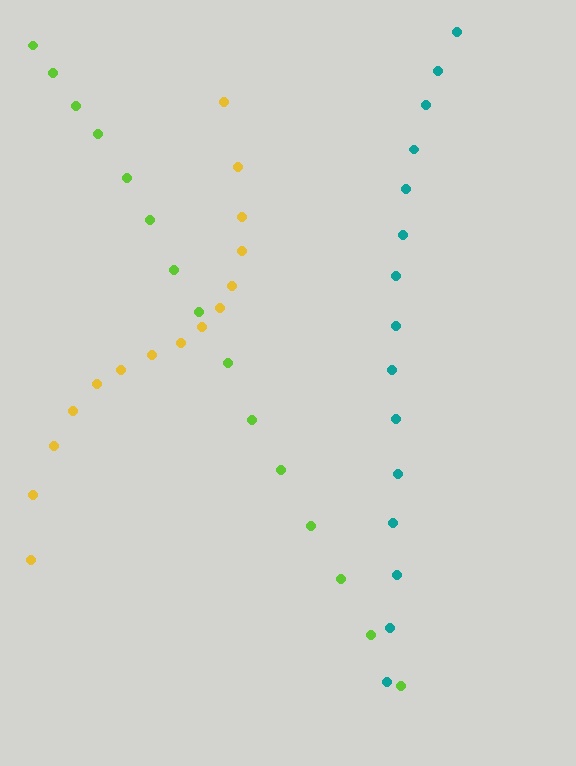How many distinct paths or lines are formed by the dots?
There are 3 distinct paths.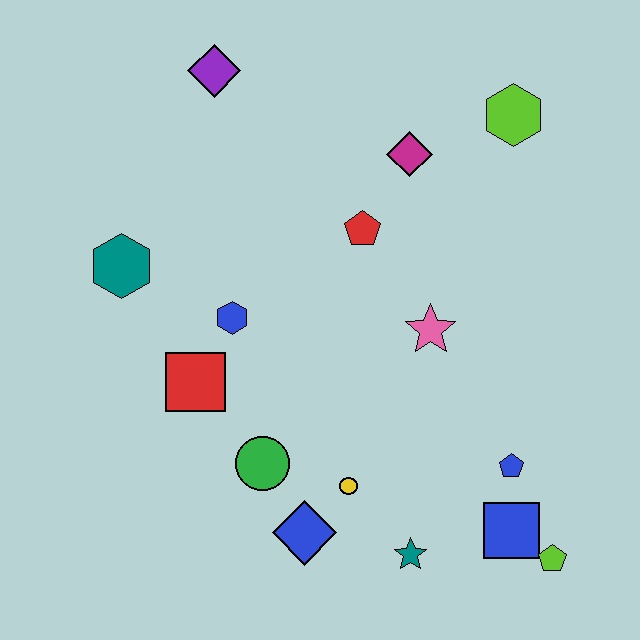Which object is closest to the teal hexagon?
The blue hexagon is closest to the teal hexagon.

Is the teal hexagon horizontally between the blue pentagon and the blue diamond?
No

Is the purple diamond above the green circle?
Yes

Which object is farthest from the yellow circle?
The purple diamond is farthest from the yellow circle.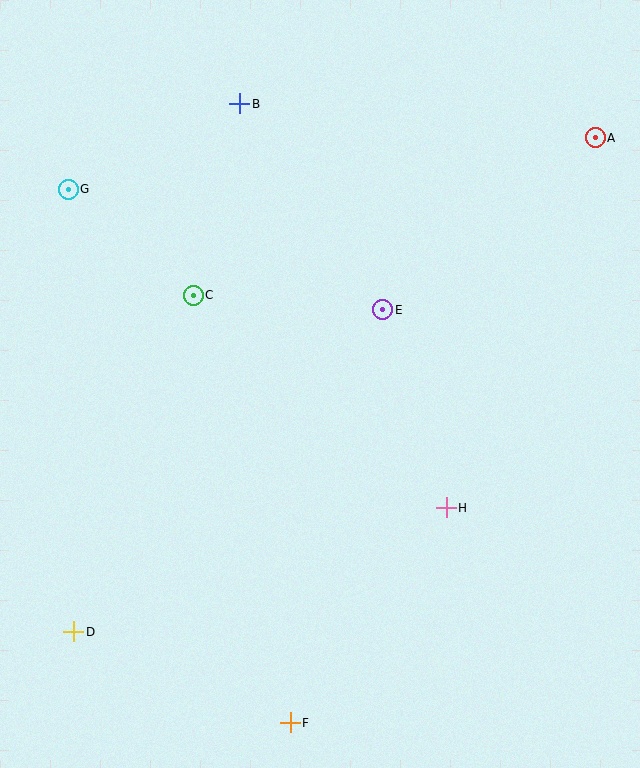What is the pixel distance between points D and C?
The distance between D and C is 357 pixels.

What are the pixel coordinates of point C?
Point C is at (193, 295).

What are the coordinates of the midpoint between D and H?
The midpoint between D and H is at (260, 570).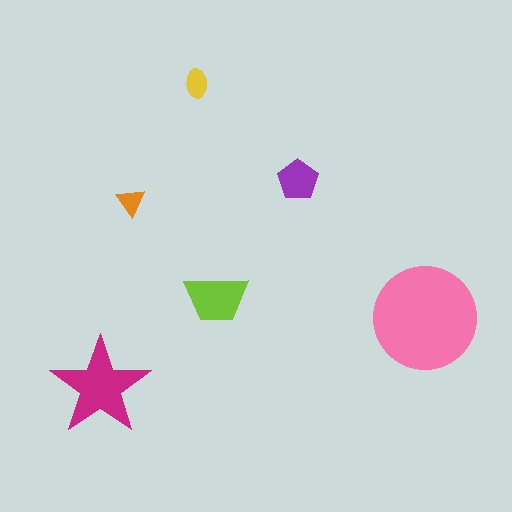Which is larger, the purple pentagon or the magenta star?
The magenta star.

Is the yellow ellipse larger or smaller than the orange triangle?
Larger.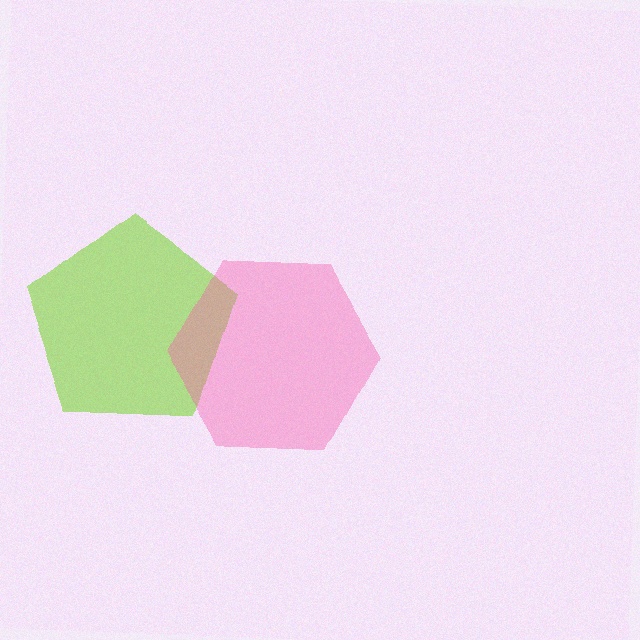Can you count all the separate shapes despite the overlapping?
Yes, there are 2 separate shapes.